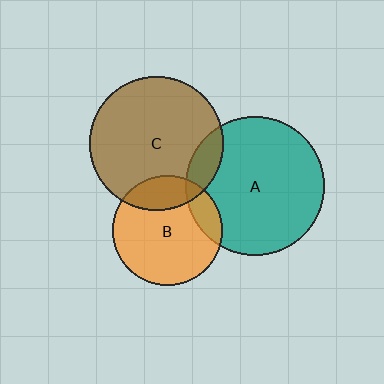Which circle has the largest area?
Circle A (teal).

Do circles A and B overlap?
Yes.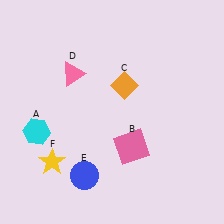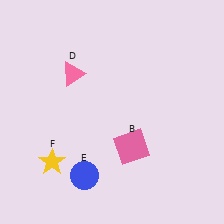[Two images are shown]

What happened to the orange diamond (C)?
The orange diamond (C) was removed in Image 2. It was in the top-right area of Image 1.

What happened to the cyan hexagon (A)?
The cyan hexagon (A) was removed in Image 2. It was in the bottom-left area of Image 1.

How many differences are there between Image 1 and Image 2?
There are 2 differences between the two images.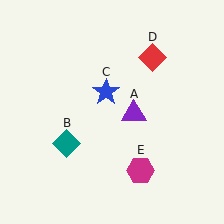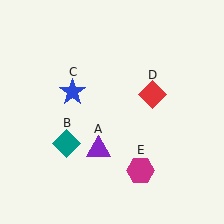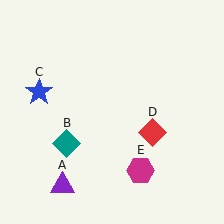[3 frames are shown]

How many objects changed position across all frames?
3 objects changed position: purple triangle (object A), blue star (object C), red diamond (object D).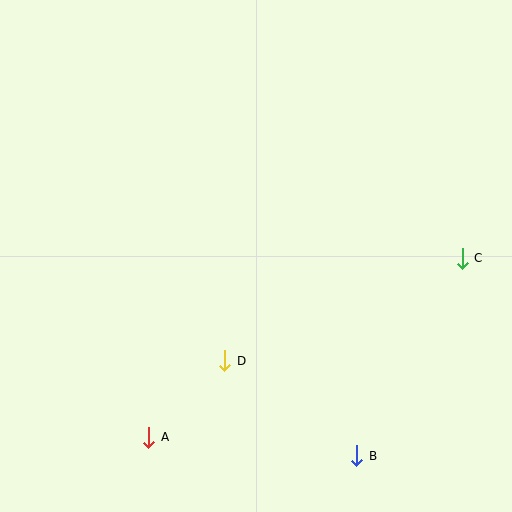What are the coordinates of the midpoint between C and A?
The midpoint between C and A is at (306, 348).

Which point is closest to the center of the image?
Point D at (225, 361) is closest to the center.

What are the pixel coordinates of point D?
Point D is at (225, 361).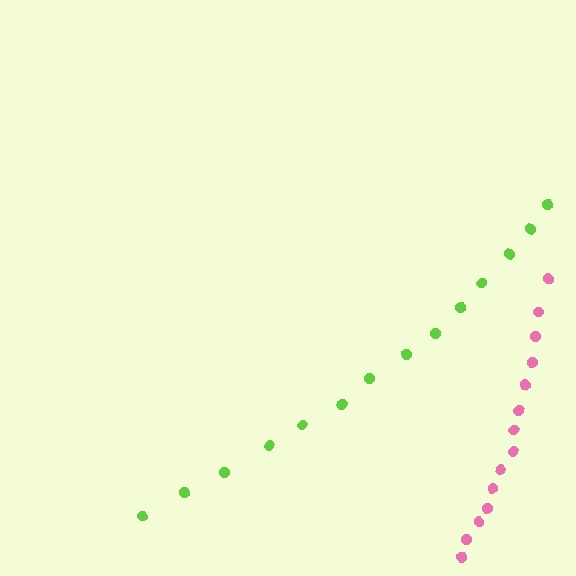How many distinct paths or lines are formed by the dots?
There are 2 distinct paths.